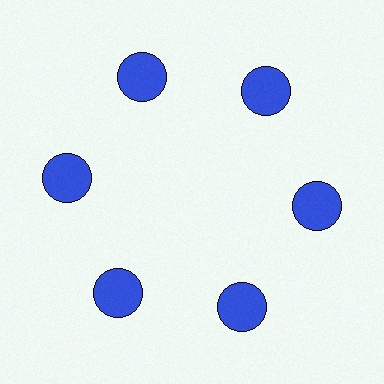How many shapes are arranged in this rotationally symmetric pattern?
There are 6 shapes, arranged in 6 groups of 1.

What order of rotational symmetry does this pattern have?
This pattern has 6-fold rotational symmetry.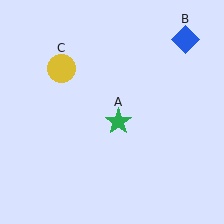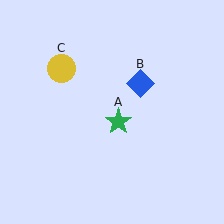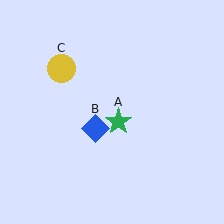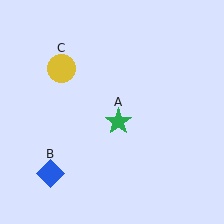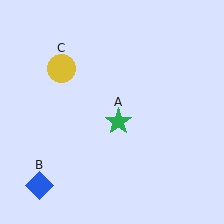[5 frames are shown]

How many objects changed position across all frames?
1 object changed position: blue diamond (object B).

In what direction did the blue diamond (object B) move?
The blue diamond (object B) moved down and to the left.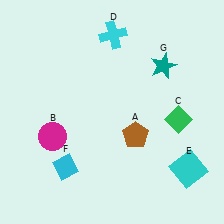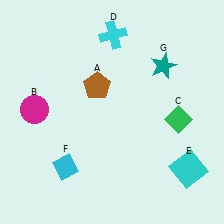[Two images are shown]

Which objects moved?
The objects that moved are: the brown pentagon (A), the magenta circle (B).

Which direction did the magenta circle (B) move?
The magenta circle (B) moved up.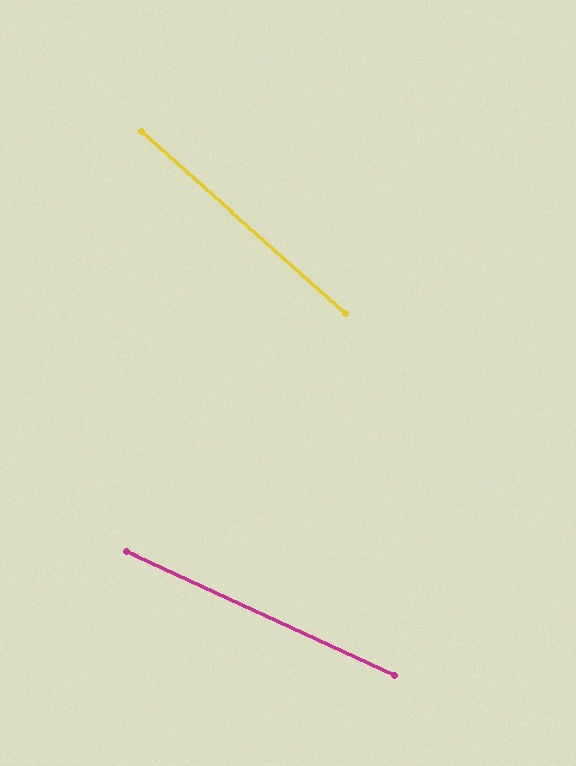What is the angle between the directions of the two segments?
Approximately 17 degrees.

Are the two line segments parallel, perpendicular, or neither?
Neither parallel nor perpendicular — they differ by about 17°.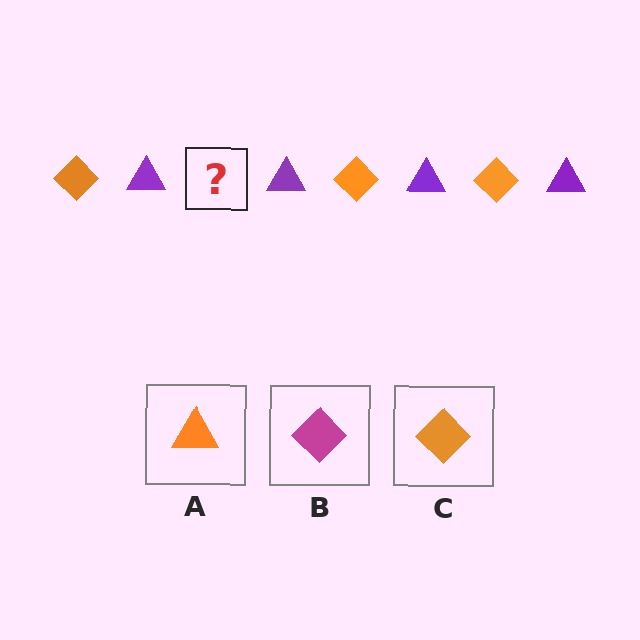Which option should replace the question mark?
Option C.